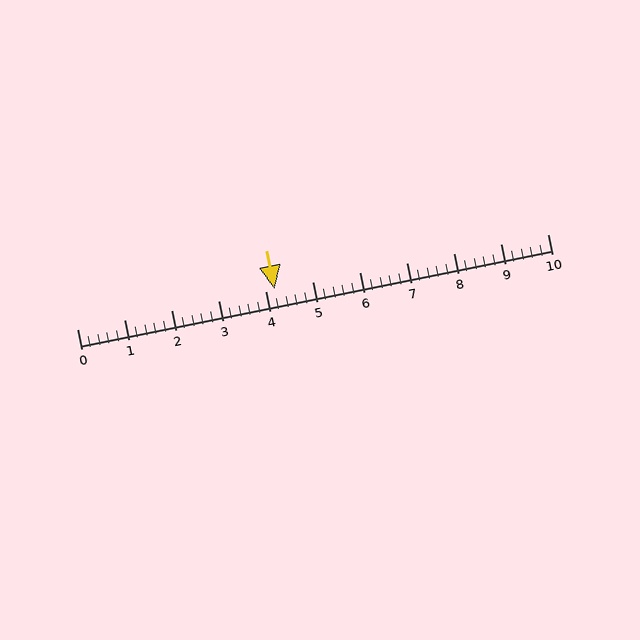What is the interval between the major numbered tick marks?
The major tick marks are spaced 1 units apart.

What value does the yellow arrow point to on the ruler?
The yellow arrow points to approximately 4.2.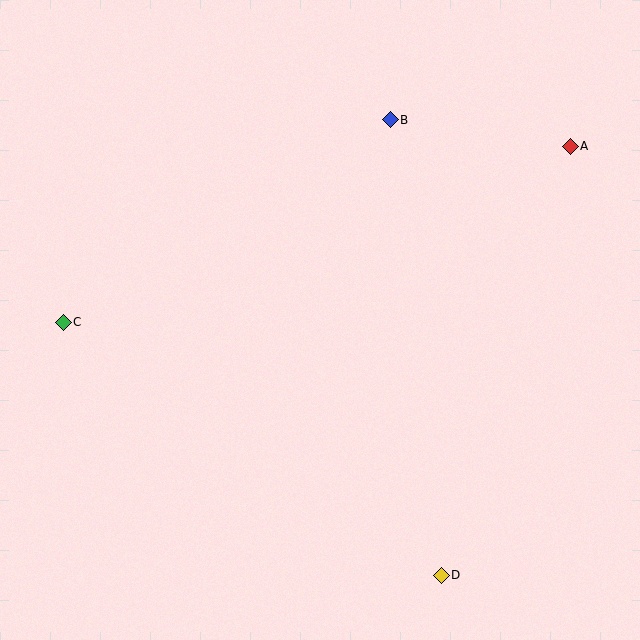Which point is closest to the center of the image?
Point B at (390, 120) is closest to the center.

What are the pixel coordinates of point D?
Point D is at (441, 575).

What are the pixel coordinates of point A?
Point A is at (570, 146).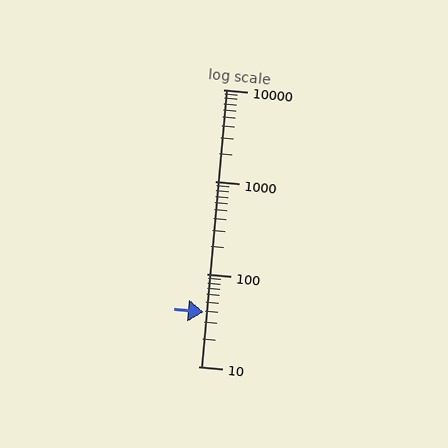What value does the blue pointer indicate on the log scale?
The pointer indicates approximately 39.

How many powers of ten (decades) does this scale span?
The scale spans 3 decades, from 10 to 10000.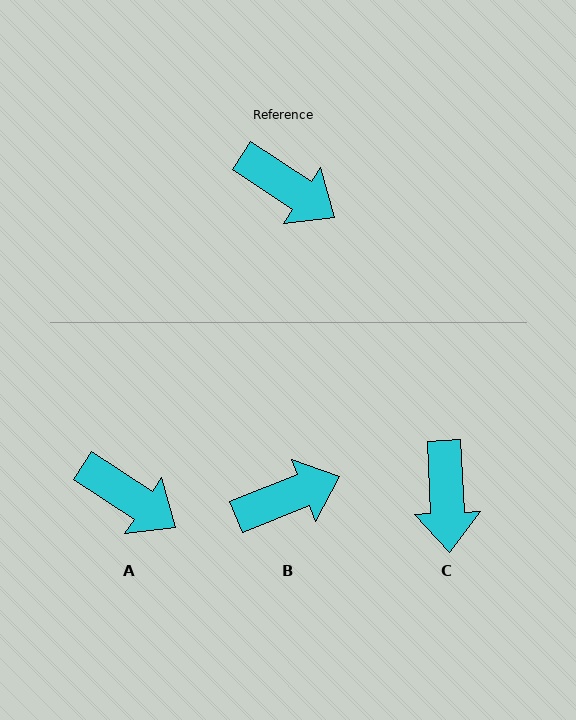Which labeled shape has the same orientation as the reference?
A.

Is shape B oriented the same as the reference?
No, it is off by about 55 degrees.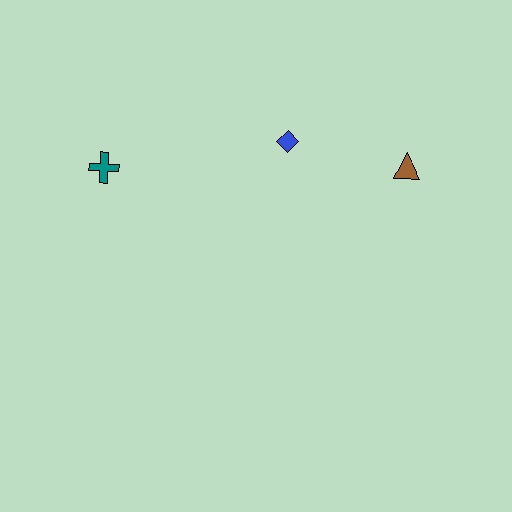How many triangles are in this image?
There is 1 triangle.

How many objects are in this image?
There are 3 objects.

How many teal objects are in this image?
There is 1 teal object.